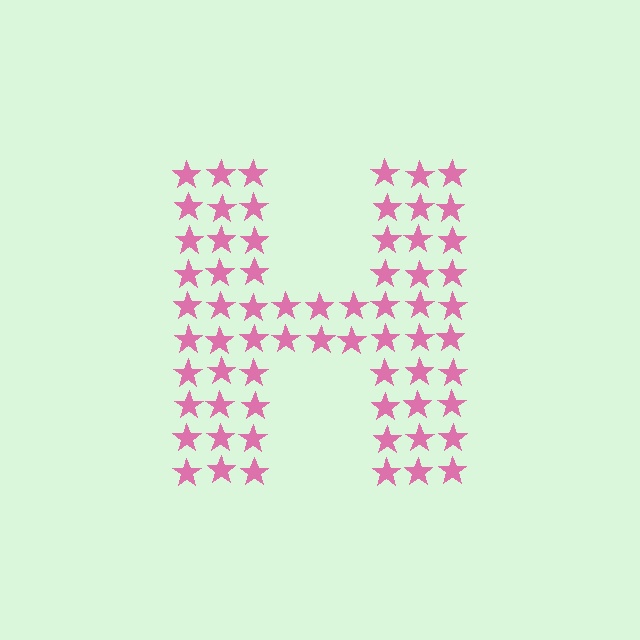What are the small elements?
The small elements are stars.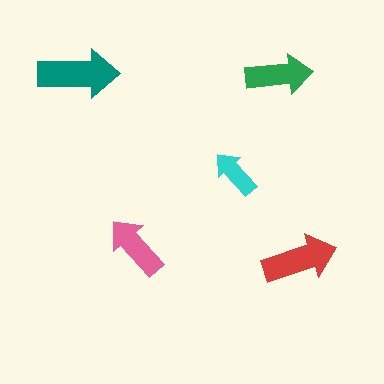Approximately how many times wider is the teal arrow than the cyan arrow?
About 1.5 times wider.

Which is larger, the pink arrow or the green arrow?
The green one.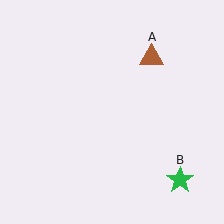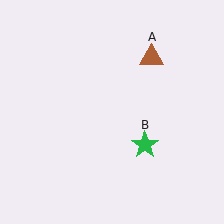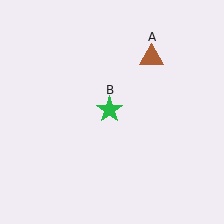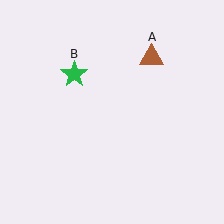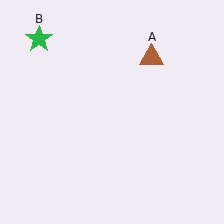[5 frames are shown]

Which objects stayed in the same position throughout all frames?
Brown triangle (object A) remained stationary.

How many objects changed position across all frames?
1 object changed position: green star (object B).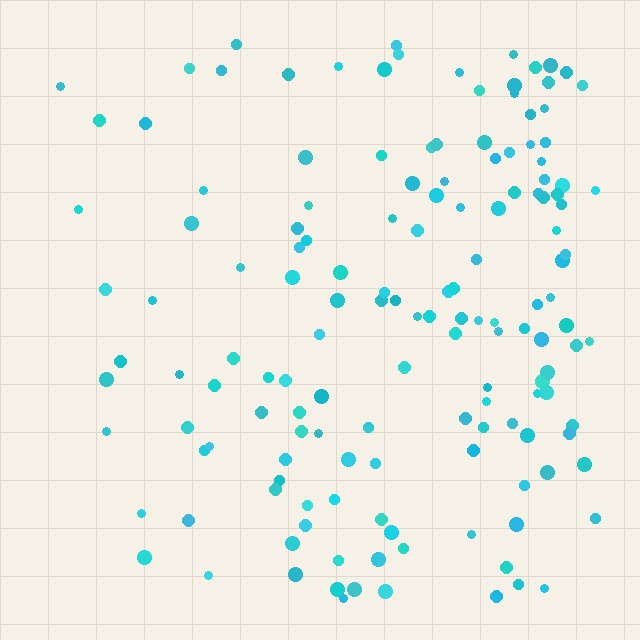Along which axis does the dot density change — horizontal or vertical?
Horizontal.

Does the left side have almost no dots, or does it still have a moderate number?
Still a moderate number, just noticeably fewer than the right.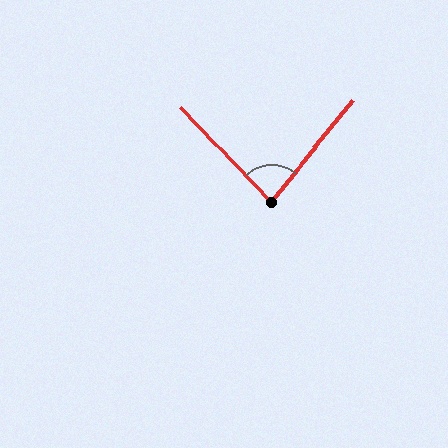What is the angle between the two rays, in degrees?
Approximately 83 degrees.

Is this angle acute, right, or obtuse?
It is acute.